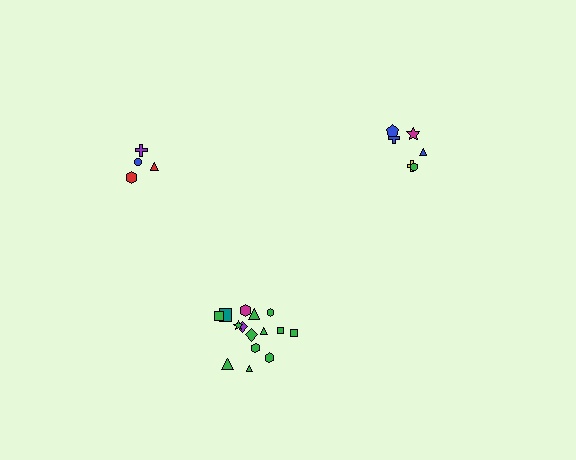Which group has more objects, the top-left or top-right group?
The top-right group.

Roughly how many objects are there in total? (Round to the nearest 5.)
Roughly 25 objects in total.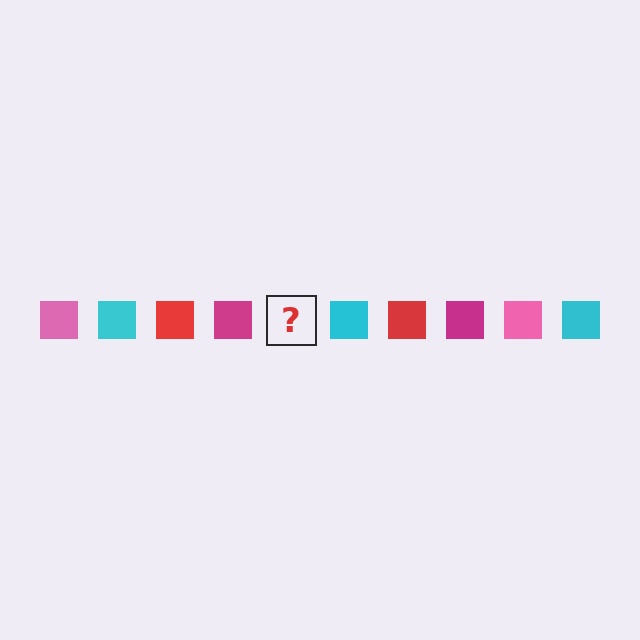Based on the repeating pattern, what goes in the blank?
The blank should be a pink square.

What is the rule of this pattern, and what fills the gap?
The rule is that the pattern cycles through pink, cyan, red, magenta squares. The gap should be filled with a pink square.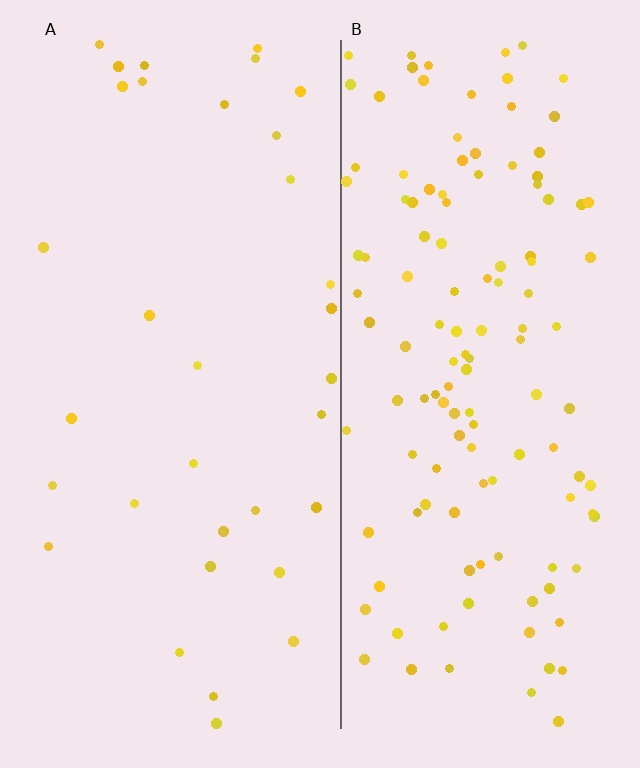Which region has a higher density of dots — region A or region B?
B (the right).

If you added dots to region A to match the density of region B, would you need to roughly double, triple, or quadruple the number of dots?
Approximately quadruple.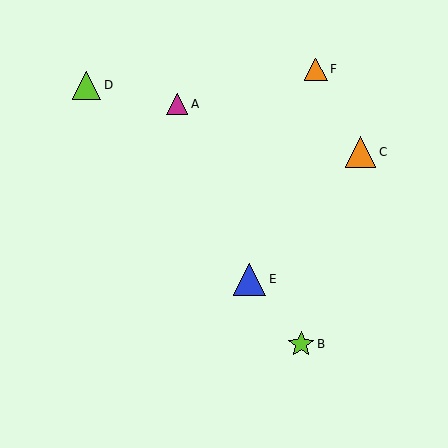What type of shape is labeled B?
Shape B is a lime star.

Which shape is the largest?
The blue triangle (labeled E) is the largest.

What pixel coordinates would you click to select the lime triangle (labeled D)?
Click at (87, 85) to select the lime triangle D.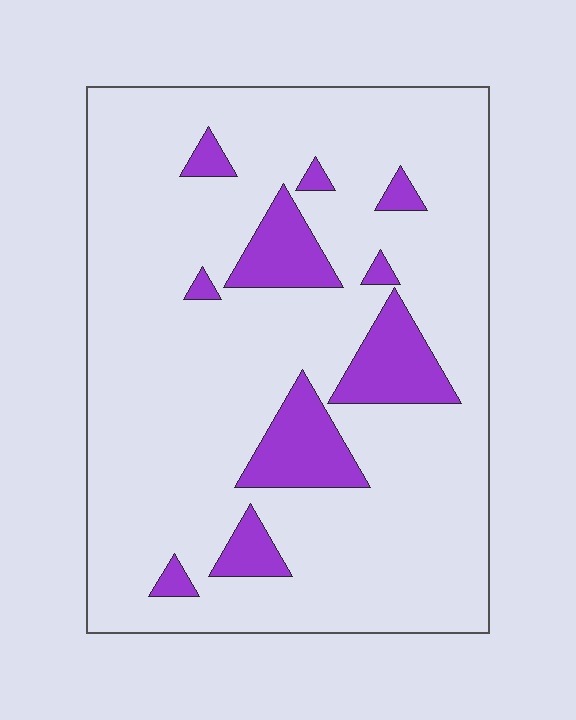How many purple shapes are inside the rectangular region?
10.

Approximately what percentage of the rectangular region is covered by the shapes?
Approximately 15%.